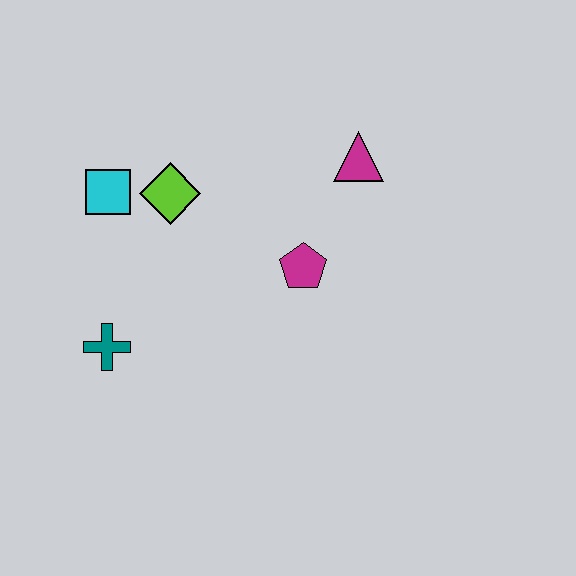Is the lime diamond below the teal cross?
No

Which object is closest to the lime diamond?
The cyan square is closest to the lime diamond.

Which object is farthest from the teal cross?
The magenta triangle is farthest from the teal cross.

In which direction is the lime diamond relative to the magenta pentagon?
The lime diamond is to the left of the magenta pentagon.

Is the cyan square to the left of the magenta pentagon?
Yes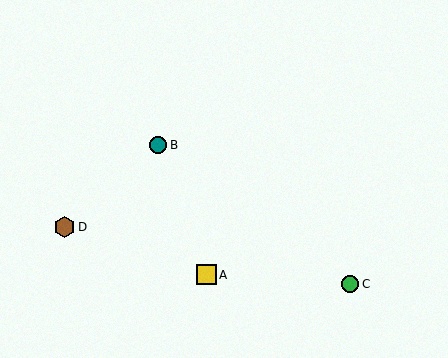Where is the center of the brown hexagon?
The center of the brown hexagon is at (64, 227).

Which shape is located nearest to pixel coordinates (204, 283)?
The yellow square (labeled A) at (207, 275) is nearest to that location.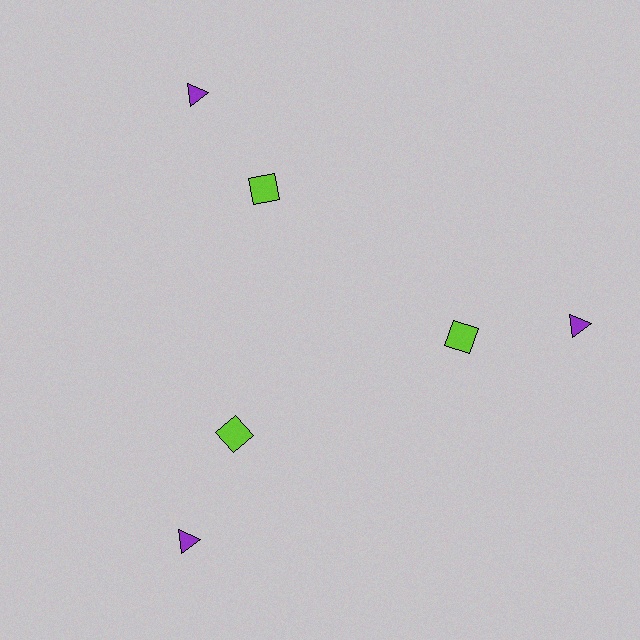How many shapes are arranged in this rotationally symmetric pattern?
There are 6 shapes, arranged in 3 groups of 2.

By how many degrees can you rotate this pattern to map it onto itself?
The pattern maps onto itself every 120 degrees of rotation.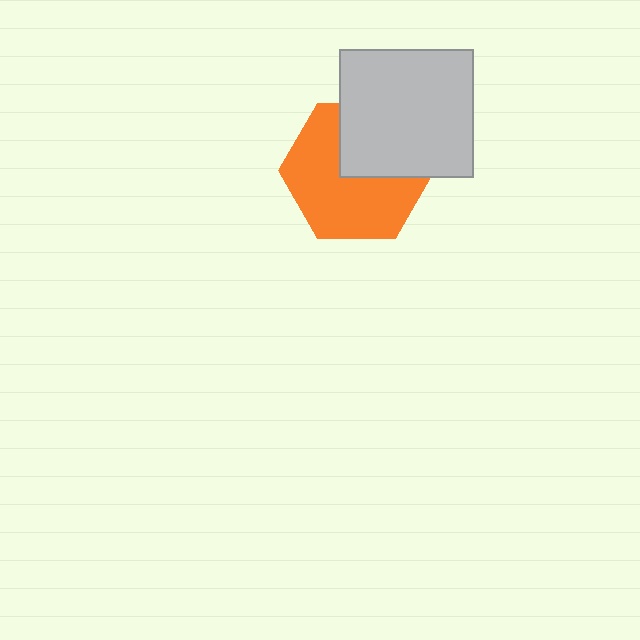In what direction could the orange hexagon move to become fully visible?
The orange hexagon could move down. That would shift it out from behind the light gray rectangle entirely.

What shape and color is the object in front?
The object in front is a light gray rectangle.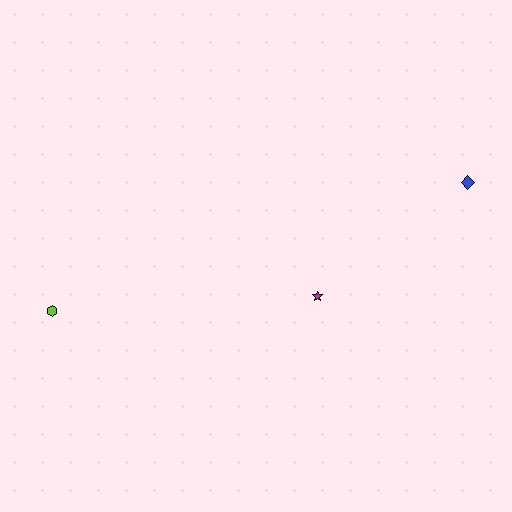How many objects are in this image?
There are 3 objects.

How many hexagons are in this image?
There is 1 hexagon.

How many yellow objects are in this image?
There are no yellow objects.